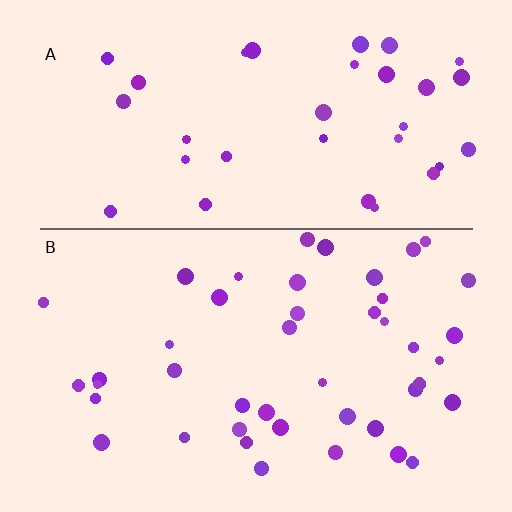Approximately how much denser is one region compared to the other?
Approximately 1.3× — region B over region A.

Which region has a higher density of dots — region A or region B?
B (the bottom).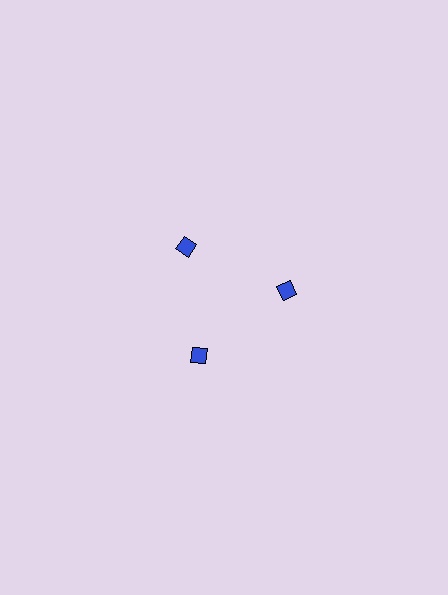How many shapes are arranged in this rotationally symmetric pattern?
There are 3 shapes, arranged in 3 groups of 1.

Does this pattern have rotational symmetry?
Yes, this pattern has 3-fold rotational symmetry. It looks the same after rotating 120 degrees around the center.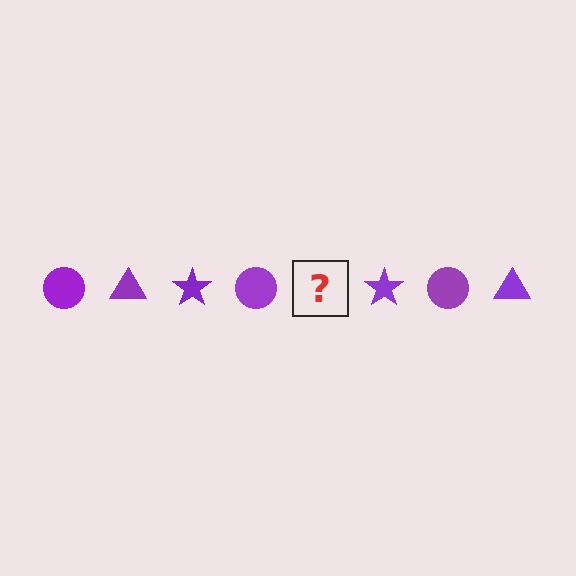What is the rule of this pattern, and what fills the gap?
The rule is that the pattern cycles through circle, triangle, star shapes in purple. The gap should be filled with a purple triangle.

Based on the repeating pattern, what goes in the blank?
The blank should be a purple triangle.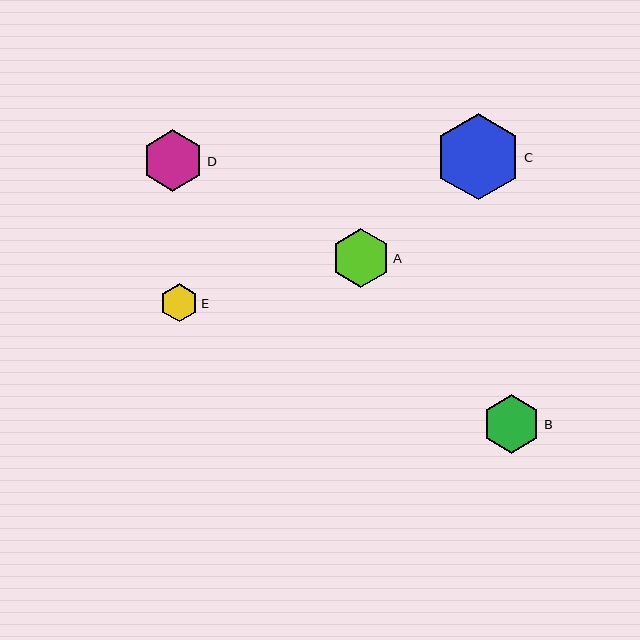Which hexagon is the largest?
Hexagon C is the largest with a size of approximately 86 pixels.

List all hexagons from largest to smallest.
From largest to smallest: C, D, A, B, E.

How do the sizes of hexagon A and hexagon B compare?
Hexagon A and hexagon B are approximately the same size.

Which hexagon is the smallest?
Hexagon E is the smallest with a size of approximately 38 pixels.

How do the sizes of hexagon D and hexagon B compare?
Hexagon D and hexagon B are approximately the same size.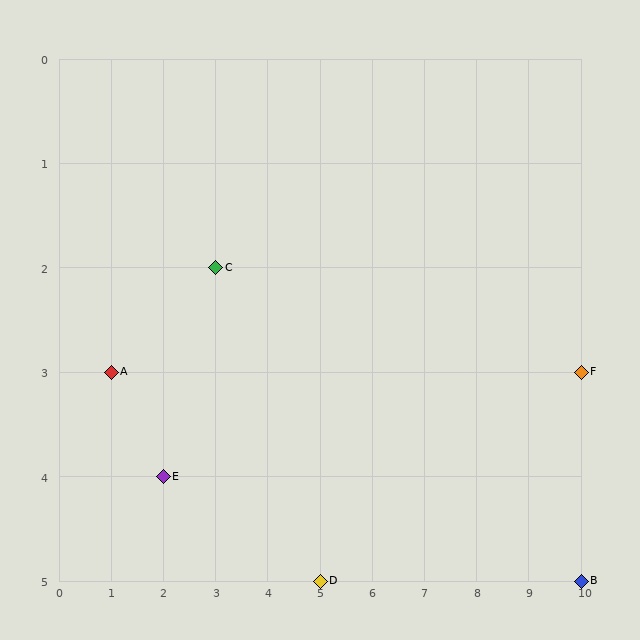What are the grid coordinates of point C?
Point C is at grid coordinates (3, 2).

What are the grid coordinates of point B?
Point B is at grid coordinates (10, 5).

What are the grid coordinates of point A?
Point A is at grid coordinates (1, 3).